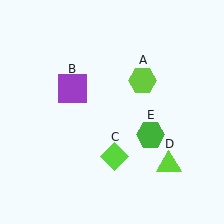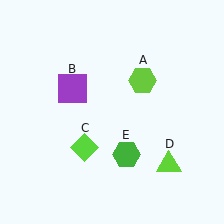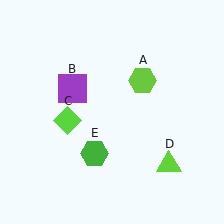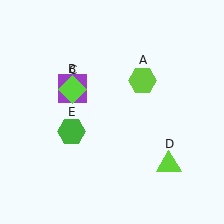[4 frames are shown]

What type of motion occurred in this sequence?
The lime diamond (object C), green hexagon (object E) rotated clockwise around the center of the scene.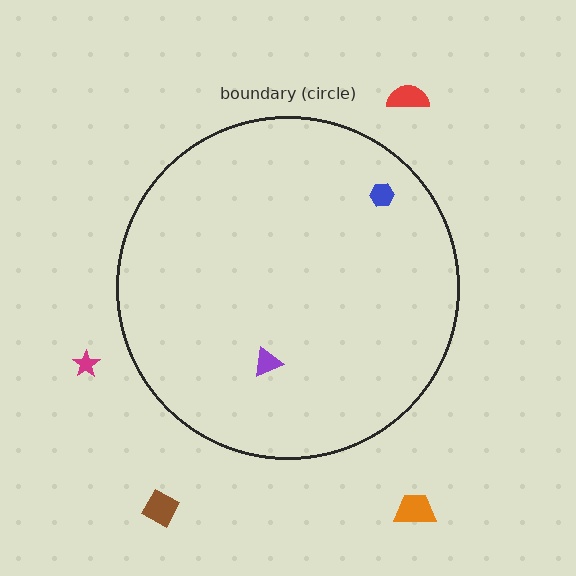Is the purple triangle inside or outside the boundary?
Inside.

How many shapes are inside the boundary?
2 inside, 4 outside.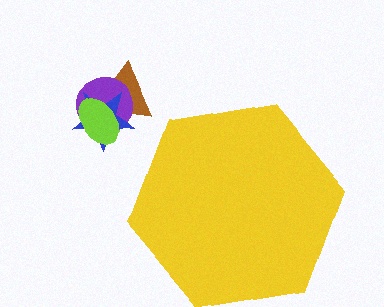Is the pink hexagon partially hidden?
Yes, the pink hexagon is partially hidden behind the yellow hexagon.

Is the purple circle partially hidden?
No, the purple circle is fully visible.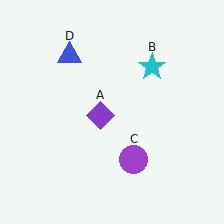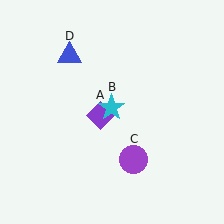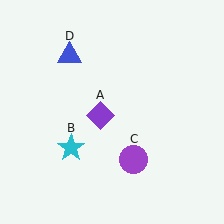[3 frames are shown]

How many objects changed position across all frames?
1 object changed position: cyan star (object B).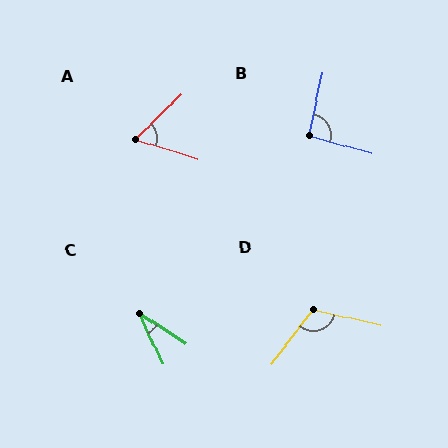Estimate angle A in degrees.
Approximately 62 degrees.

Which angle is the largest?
D, at approximately 115 degrees.